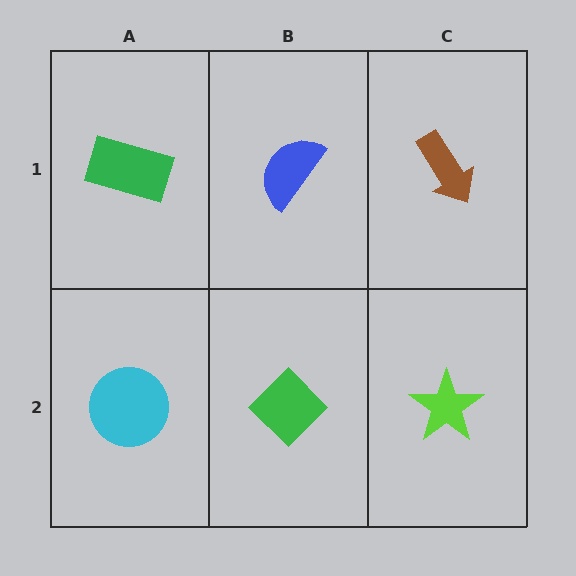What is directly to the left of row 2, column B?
A cyan circle.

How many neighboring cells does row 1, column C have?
2.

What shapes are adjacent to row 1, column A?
A cyan circle (row 2, column A), a blue semicircle (row 1, column B).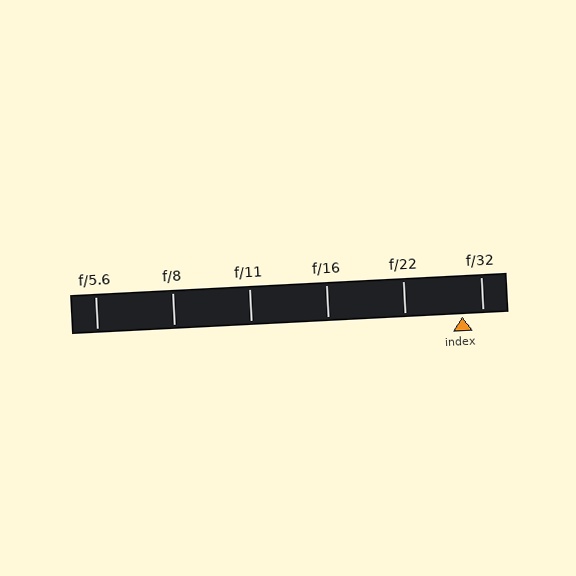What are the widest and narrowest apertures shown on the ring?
The widest aperture shown is f/5.6 and the narrowest is f/32.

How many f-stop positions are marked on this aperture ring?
There are 6 f-stop positions marked.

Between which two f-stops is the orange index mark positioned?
The index mark is between f/22 and f/32.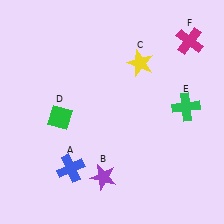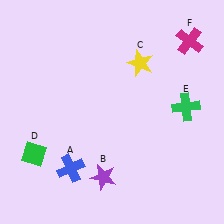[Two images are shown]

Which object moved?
The green diamond (D) moved down.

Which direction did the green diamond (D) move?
The green diamond (D) moved down.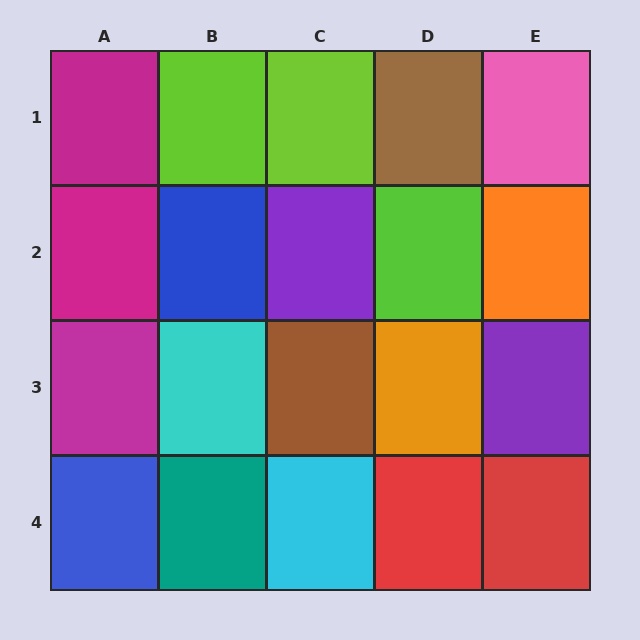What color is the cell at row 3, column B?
Cyan.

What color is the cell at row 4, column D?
Red.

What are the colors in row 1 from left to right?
Magenta, lime, lime, brown, pink.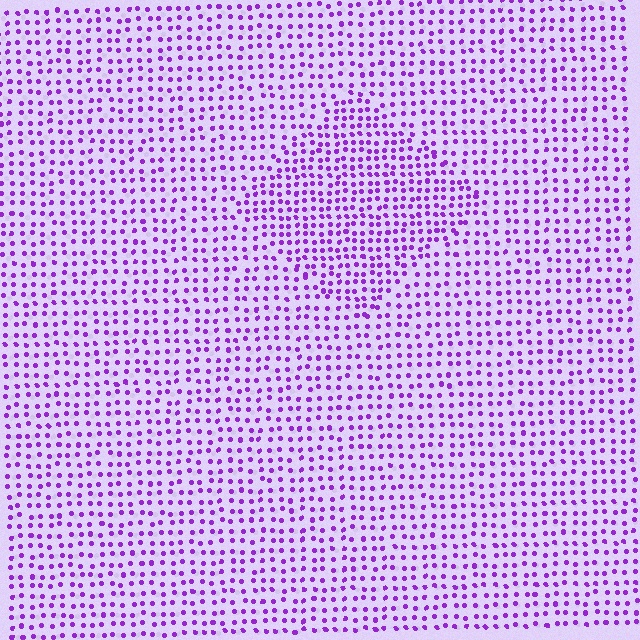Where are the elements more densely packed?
The elements are more densely packed inside the diamond boundary.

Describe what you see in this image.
The image contains small purple elements arranged at two different densities. A diamond-shaped region is visible where the elements are more densely packed than the surrounding area.